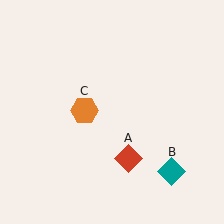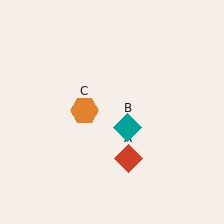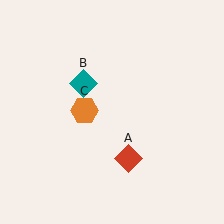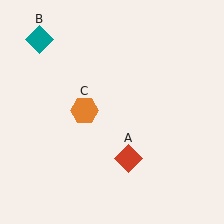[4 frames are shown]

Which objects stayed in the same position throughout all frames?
Red diamond (object A) and orange hexagon (object C) remained stationary.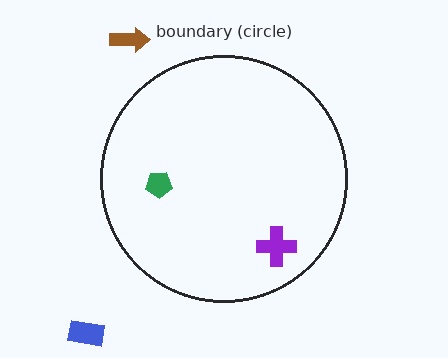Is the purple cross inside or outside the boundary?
Inside.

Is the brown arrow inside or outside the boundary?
Outside.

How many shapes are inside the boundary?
2 inside, 2 outside.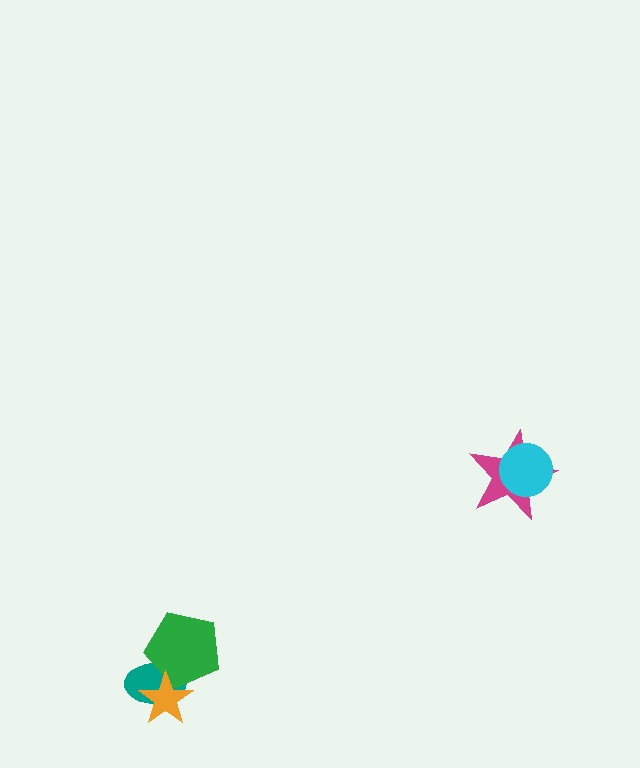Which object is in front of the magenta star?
The cyan circle is in front of the magenta star.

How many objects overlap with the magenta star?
1 object overlaps with the magenta star.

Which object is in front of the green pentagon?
The orange star is in front of the green pentagon.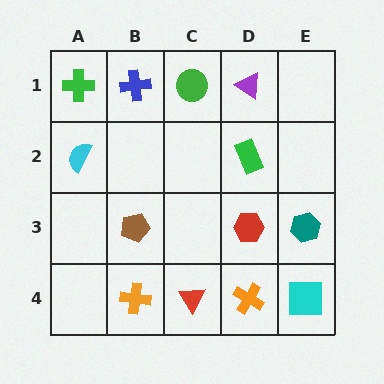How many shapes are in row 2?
2 shapes.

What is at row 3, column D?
A red hexagon.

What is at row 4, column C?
A red triangle.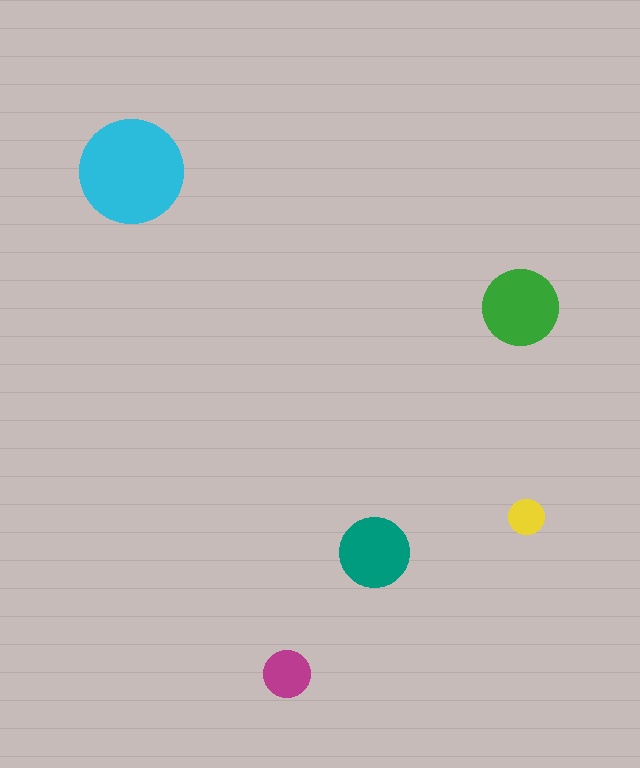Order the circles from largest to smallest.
the cyan one, the green one, the teal one, the magenta one, the yellow one.